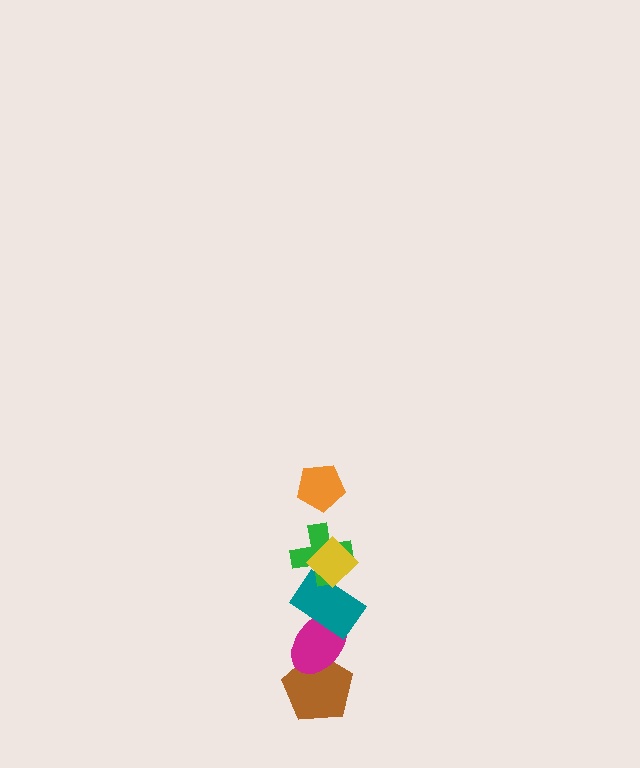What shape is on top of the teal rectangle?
The green cross is on top of the teal rectangle.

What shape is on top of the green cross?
The yellow diamond is on top of the green cross.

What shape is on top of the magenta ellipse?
The teal rectangle is on top of the magenta ellipse.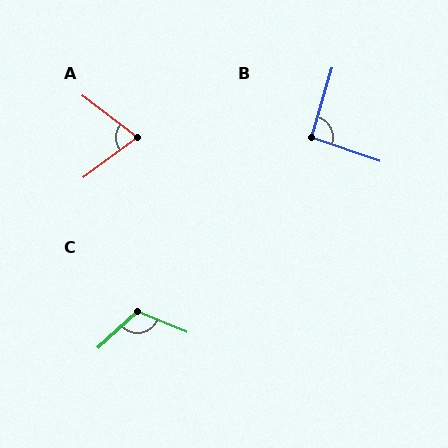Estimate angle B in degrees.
Approximately 93 degrees.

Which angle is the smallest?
A, at approximately 74 degrees.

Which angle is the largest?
C, at approximately 114 degrees.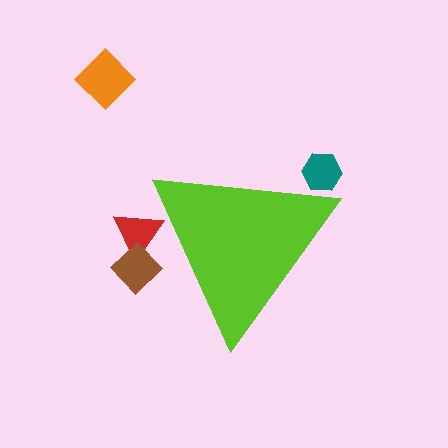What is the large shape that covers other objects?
A lime triangle.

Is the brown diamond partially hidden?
Yes, the brown diamond is partially hidden behind the lime triangle.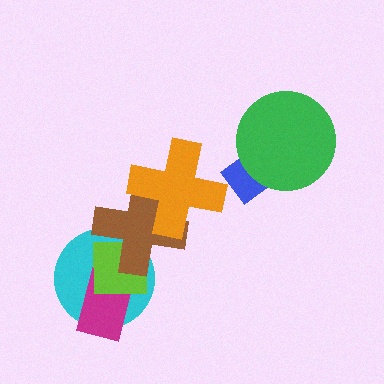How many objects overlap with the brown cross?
3 objects overlap with the brown cross.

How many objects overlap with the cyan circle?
3 objects overlap with the cyan circle.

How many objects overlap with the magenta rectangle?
2 objects overlap with the magenta rectangle.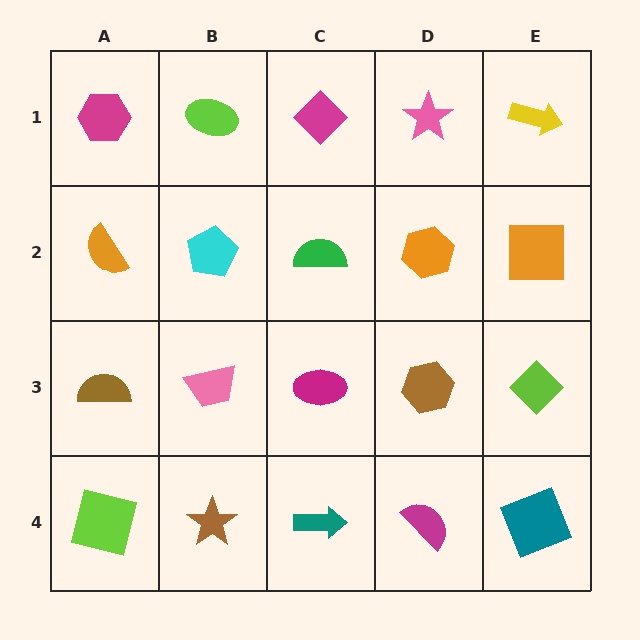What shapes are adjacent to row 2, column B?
A lime ellipse (row 1, column B), a pink trapezoid (row 3, column B), an orange semicircle (row 2, column A), a green semicircle (row 2, column C).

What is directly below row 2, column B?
A pink trapezoid.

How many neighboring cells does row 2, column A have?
3.